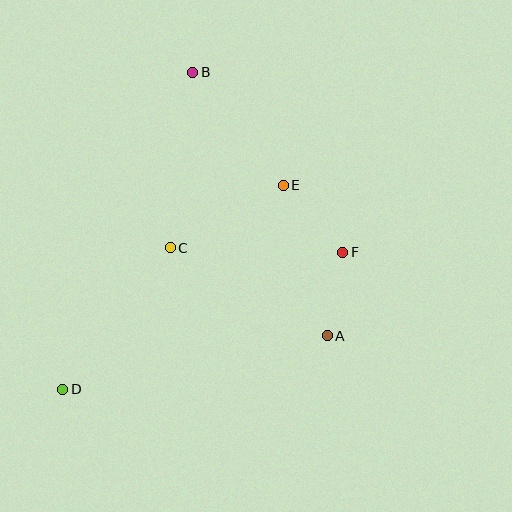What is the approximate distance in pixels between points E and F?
The distance between E and F is approximately 89 pixels.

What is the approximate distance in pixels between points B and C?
The distance between B and C is approximately 177 pixels.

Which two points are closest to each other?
Points A and F are closest to each other.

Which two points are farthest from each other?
Points B and D are farthest from each other.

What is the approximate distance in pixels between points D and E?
The distance between D and E is approximately 300 pixels.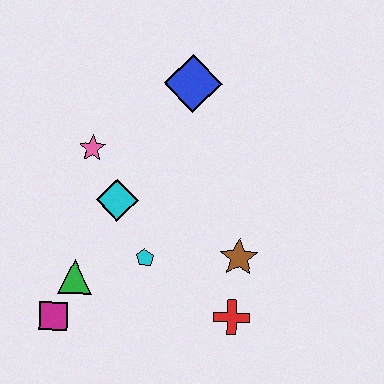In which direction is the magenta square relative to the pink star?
The magenta square is below the pink star.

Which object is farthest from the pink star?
The red cross is farthest from the pink star.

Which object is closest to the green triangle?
The magenta square is closest to the green triangle.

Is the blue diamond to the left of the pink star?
No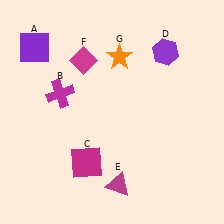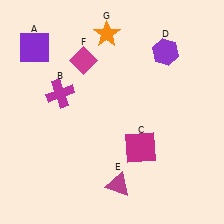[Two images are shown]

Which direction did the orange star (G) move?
The orange star (G) moved up.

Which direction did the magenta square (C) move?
The magenta square (C) moved right.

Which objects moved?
The objects that moved are: the magenta square (C), the orange star (G).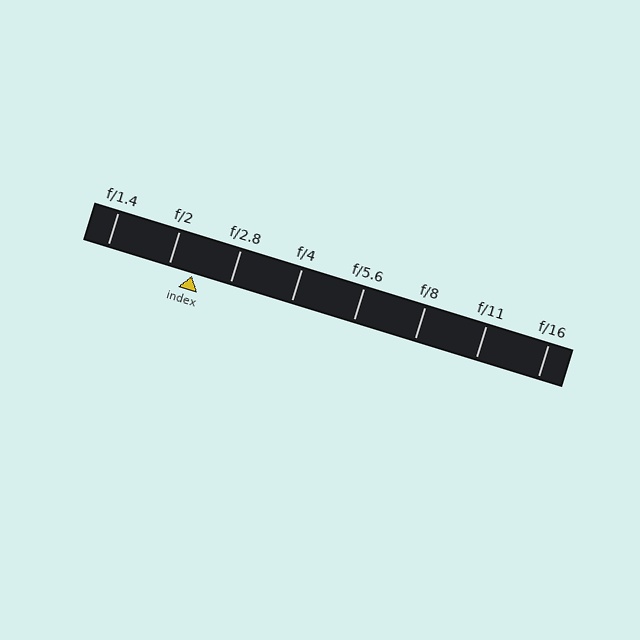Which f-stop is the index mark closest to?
The index mark is closest to f/2.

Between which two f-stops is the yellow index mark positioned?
The index mark is between f/2 and f/2.8.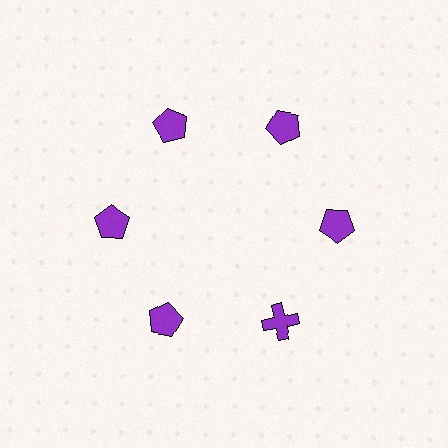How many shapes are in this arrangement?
There are 6 shapes arranged in a ring pattern.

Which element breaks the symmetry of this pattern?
The purple cross at roughly the 5 o'clock position breaks the symmetry. All other shapes are purple pentagons.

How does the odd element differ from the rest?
It has a different shape: cross instead of pentagon.